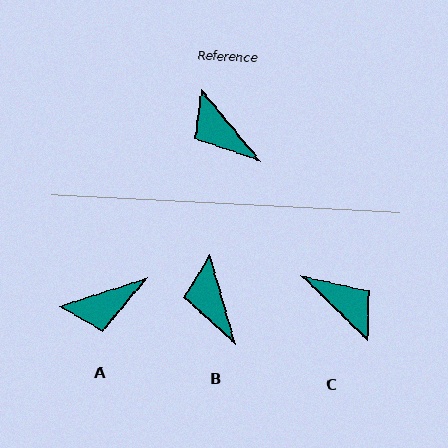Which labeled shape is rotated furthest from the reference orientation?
C, about 174 degrees away.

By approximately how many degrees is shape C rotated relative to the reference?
Approximately 174 degrees clockwise.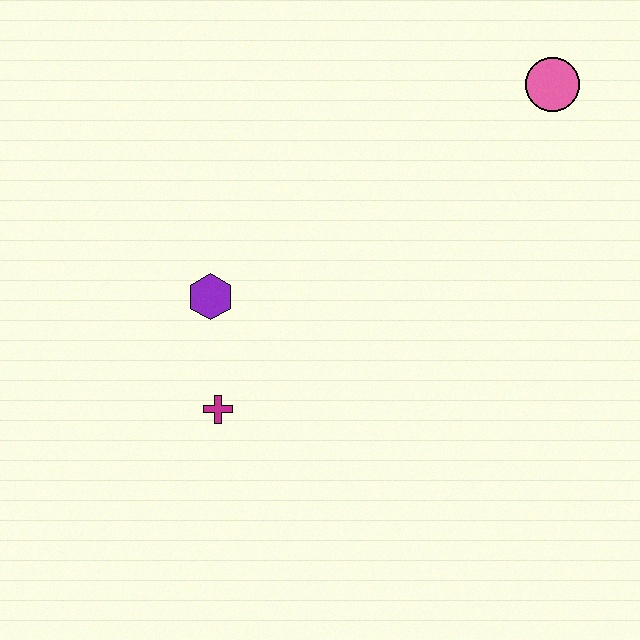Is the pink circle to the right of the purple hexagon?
Yes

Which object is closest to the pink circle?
The purple hexagon is closest to the pink circle.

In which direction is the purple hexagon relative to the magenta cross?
The purple hexagon is above the magenta cross.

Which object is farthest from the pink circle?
The magenta cross is farthest from the pink circle.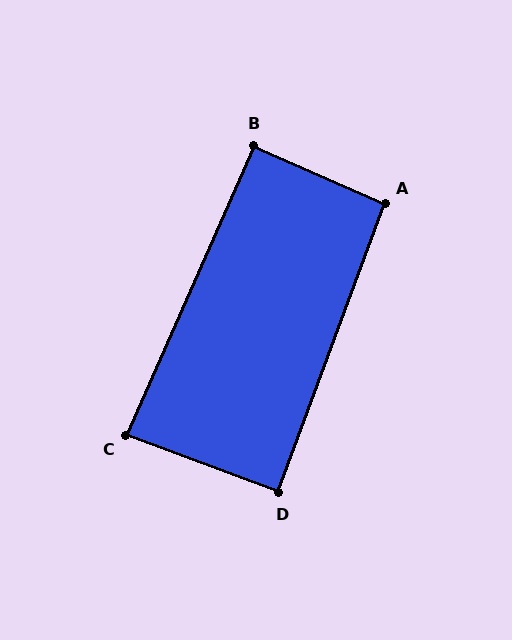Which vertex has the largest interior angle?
A, at approximately 93 degrees.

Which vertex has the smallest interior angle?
C, at approximately 87 degrees.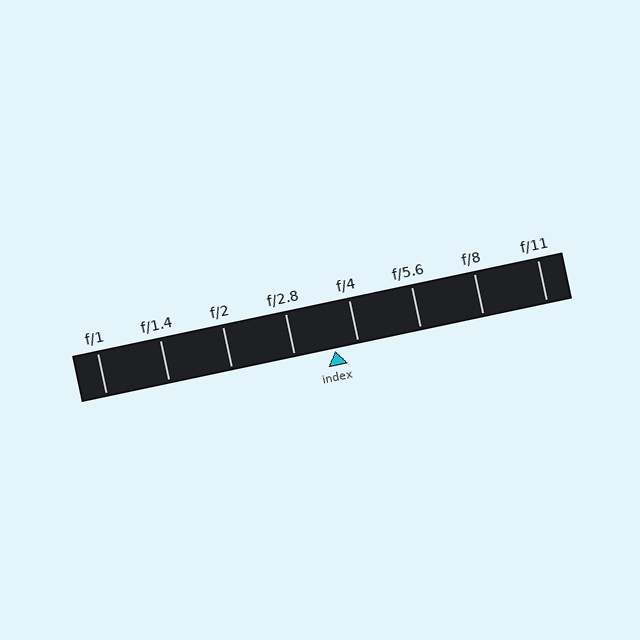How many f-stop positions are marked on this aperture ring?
There are 8 f-stop positions marked.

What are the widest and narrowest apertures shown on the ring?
The widest aperture shown is f/1 and the narrowest is f/11.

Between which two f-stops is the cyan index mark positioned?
The index mark is between f/2.8 and f/4.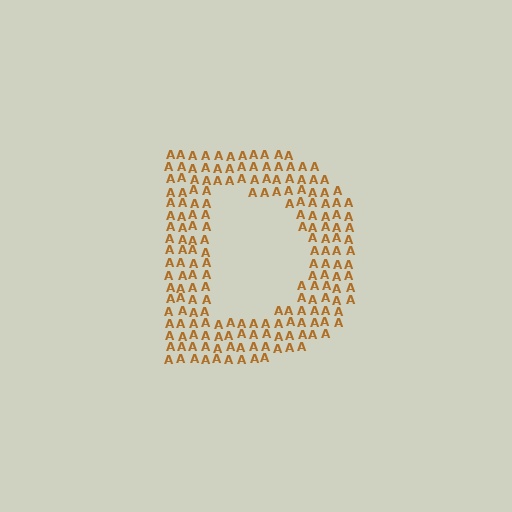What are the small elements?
The small elements are letter A's.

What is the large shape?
The large shape is the letter D.